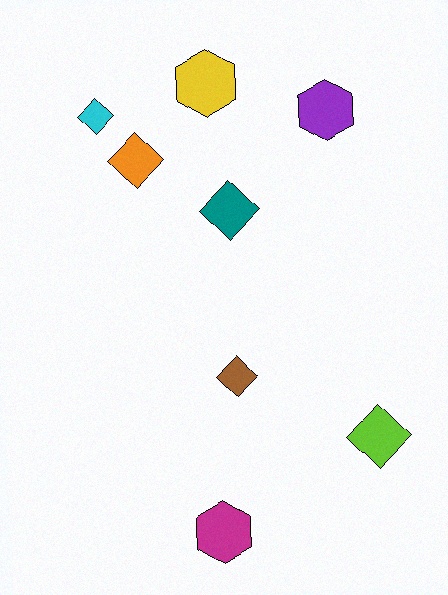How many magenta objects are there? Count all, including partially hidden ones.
There is 1 magenta object.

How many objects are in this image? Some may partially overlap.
There are 8 objects.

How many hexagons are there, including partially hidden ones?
There are 3 hexagons.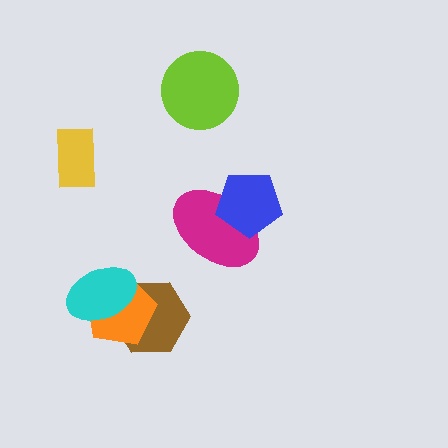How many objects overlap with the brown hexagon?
2 objects overlap with the brown hexagon.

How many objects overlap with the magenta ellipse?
1 object overlaps with the magenta ellipse.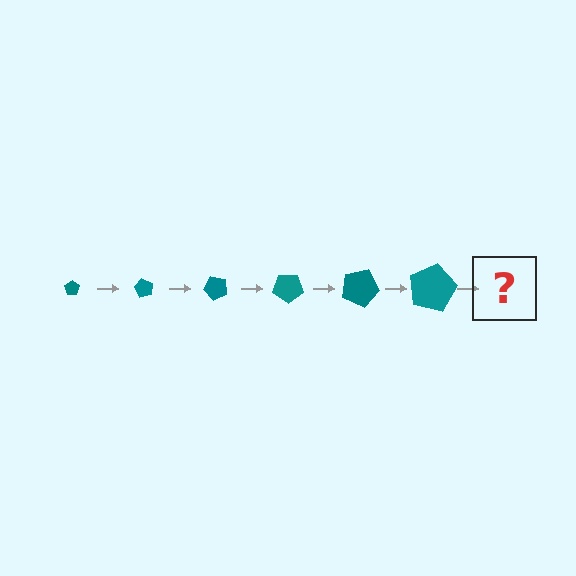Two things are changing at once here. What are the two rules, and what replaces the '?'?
The two rules are that the pentagon grows larger each step and it rotates 60 degrees each step. The '?' should be a pentagon, larger than the previous one and rotated 360 degrees from the start.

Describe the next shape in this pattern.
It should be a pentagon, larger than the previous one and rotated 360 degrees from the start.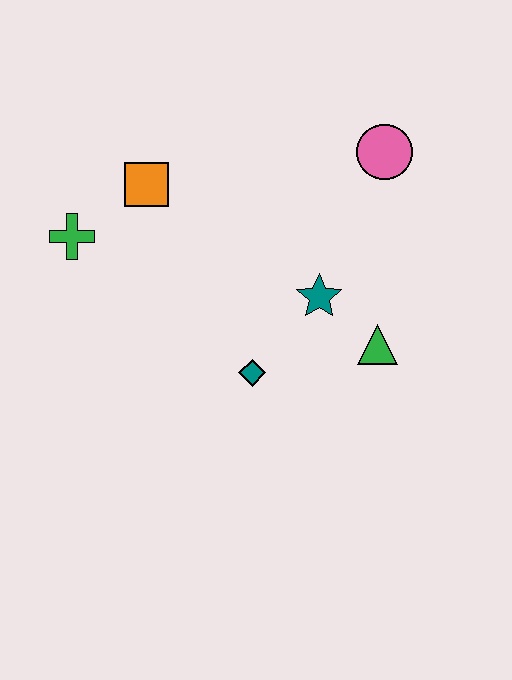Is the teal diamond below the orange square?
Yes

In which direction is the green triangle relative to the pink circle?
The green triangle is below the pink circle.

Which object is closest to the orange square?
The green cross is closest to the orange square.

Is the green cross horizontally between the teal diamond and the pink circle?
No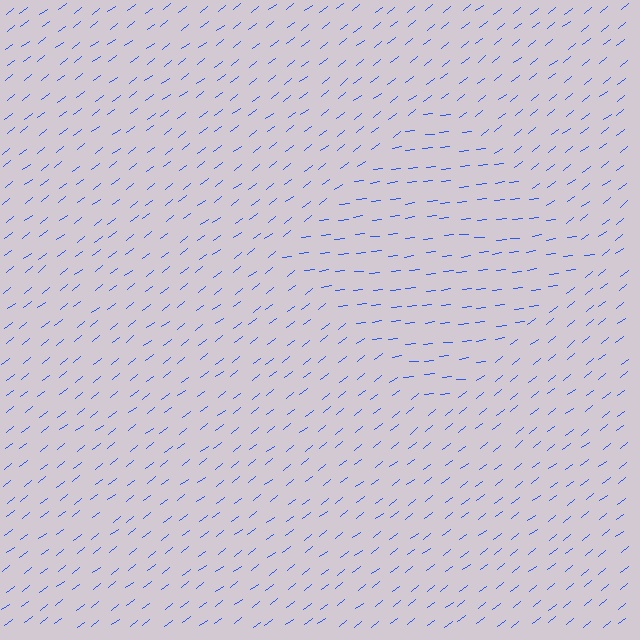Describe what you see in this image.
The image is filled with small blue line segments. A diamond region in the image has lines oriented differently from the surrounding lines, creating a visible texture boundary.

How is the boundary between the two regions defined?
The boundary is defined purely by a change in line orientation (approximately 31 degrees difference). All lines are the same color and thickness.